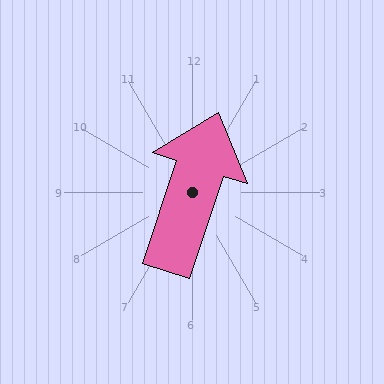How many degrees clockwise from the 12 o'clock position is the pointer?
Approximately 18 degrees.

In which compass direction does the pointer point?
North.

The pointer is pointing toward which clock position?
Roughly 1 o'clock.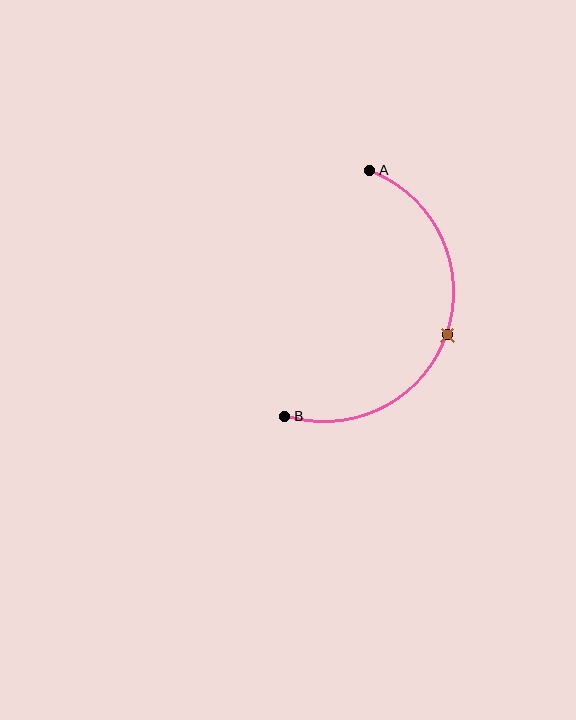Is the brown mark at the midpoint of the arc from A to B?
Yes. The brown mark lies on the arc at equal arc-length from both A and B — it is the arc midpoint.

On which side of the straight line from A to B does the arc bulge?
The arc bulges to the right of the straight line connecting A and B.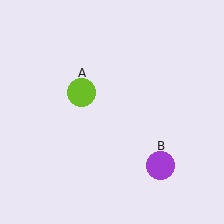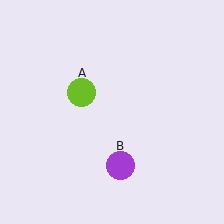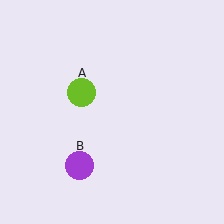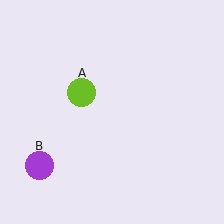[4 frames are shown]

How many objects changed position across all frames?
1 object changed position: purple circle (object B).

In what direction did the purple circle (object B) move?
The purple circle (object B) moved left.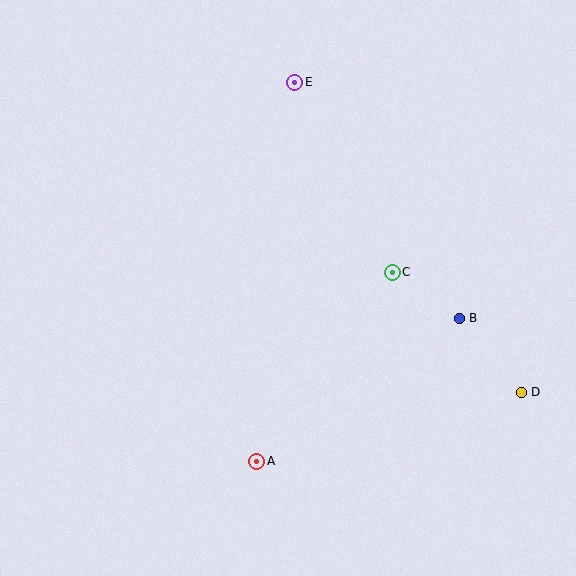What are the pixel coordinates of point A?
Point A is at (257, 461).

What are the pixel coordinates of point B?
Point B is at (459, 318).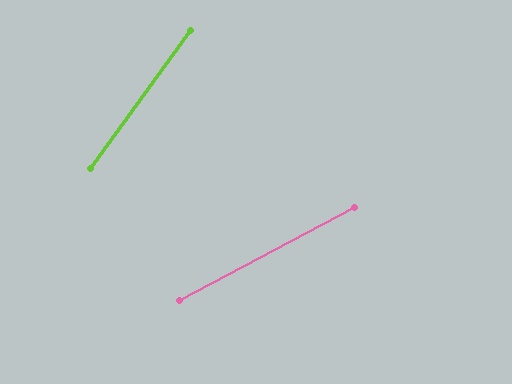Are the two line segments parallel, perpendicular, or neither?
Neither parallel nor perpendicular — they differ by about 26°.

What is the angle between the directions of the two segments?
Approximately 26 degrees.